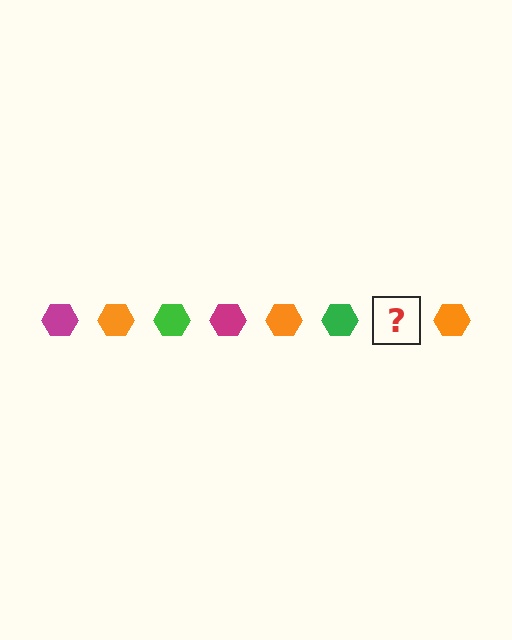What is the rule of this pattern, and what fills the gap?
The rule is that the pattern cycles through magenta, orange, green hexagons. The gap should be filled with a magenta hexagon.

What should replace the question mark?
The question mark should be replaced with a magenta hexagon.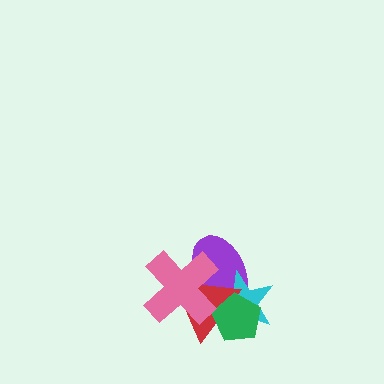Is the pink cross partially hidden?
No, no other shape covers it.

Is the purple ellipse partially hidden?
Yes, it is partially covered by another shape.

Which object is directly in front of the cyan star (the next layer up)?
The red triangle is directly in front of the cyan star.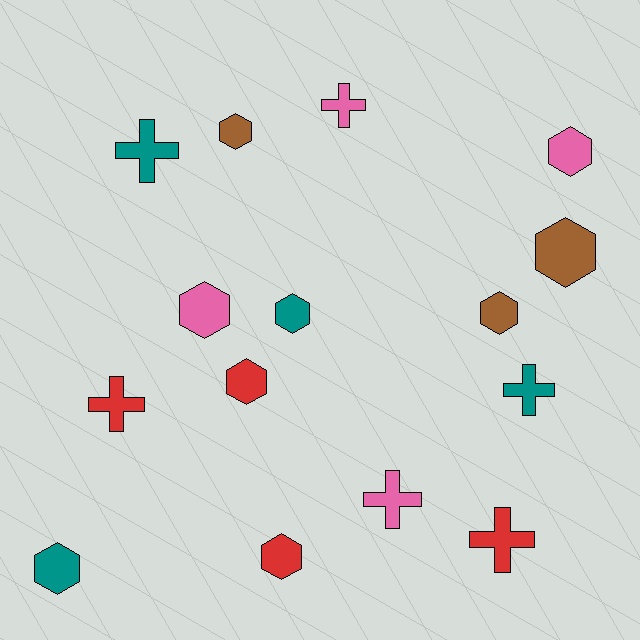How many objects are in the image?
There are 15 objects.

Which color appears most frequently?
Pink, with 4 objects.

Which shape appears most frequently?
Hexagon, with 9 objects.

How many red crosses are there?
There are 2 red crosses.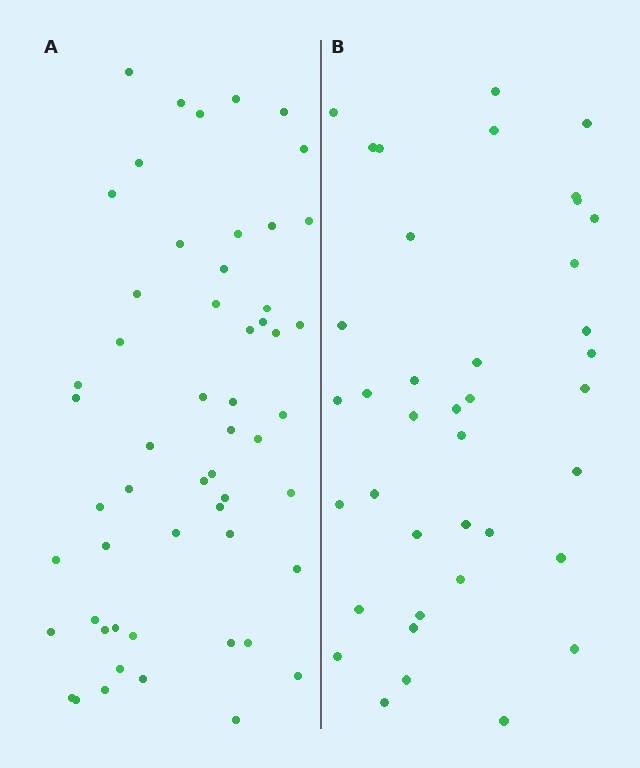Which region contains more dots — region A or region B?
Region A (the left region) has more dots.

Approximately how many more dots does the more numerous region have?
Region A has approximately 15 more dots than region B.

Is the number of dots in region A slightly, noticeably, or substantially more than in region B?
Region A has noticeably more, but not dramatically so. The ratio is roughly 1.4 to 1.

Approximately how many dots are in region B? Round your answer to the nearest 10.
About 40 dots. (The exact count is 39, which rounds to 40.)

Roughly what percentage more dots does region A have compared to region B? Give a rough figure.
About 40% more.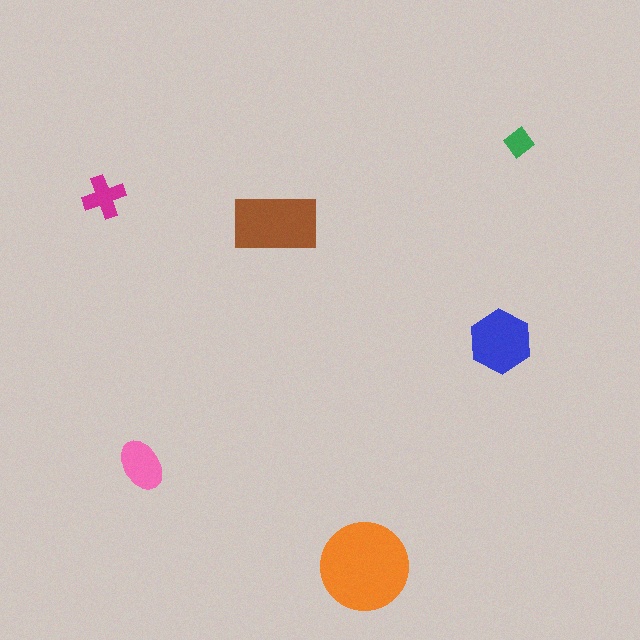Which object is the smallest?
The green diamond.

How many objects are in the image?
There are 6 objects in the image.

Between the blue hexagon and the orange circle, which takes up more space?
The orange circle.